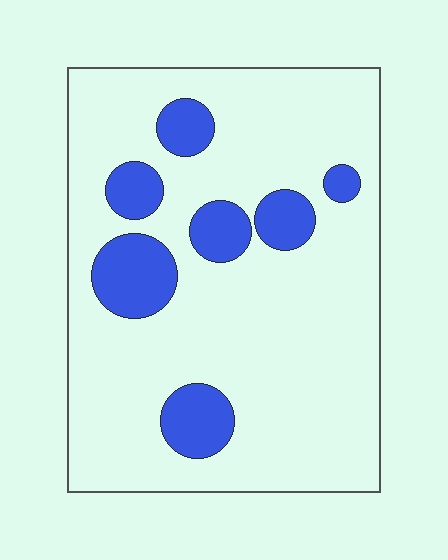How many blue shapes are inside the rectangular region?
7.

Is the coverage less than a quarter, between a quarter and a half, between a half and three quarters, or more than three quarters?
Less than a quarter.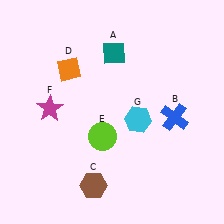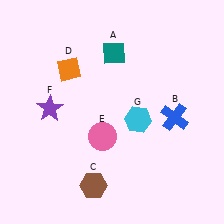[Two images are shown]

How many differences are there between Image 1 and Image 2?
There are 2 differences between the two images.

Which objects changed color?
E changed from lime to pink. F changed from magenta to purple.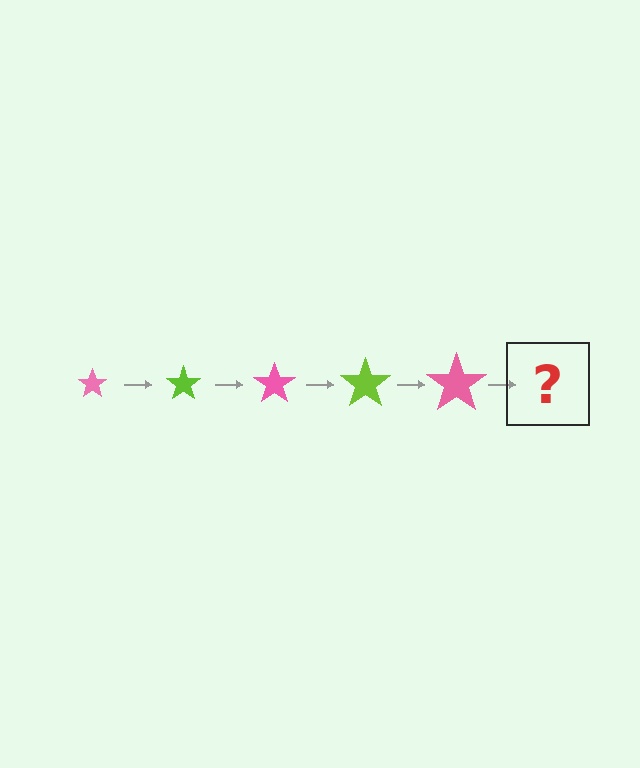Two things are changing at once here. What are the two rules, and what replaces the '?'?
The two rules are that the star grows larger each step and the color cycles through pink and lime. The '?' should be a lime star, larger than the previous one.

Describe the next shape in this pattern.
It should be a lime star, larger than the previous one.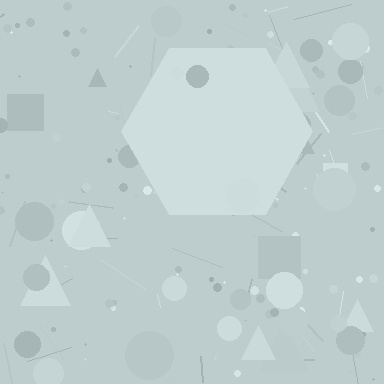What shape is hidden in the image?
A hexagon is hidden in the image.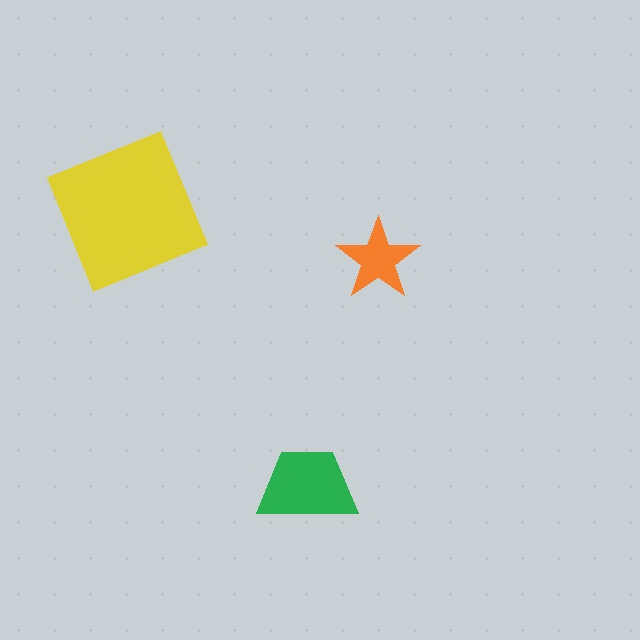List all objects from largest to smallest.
The yellow square, the green trapezoid, the orange star.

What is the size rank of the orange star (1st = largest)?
3rd.